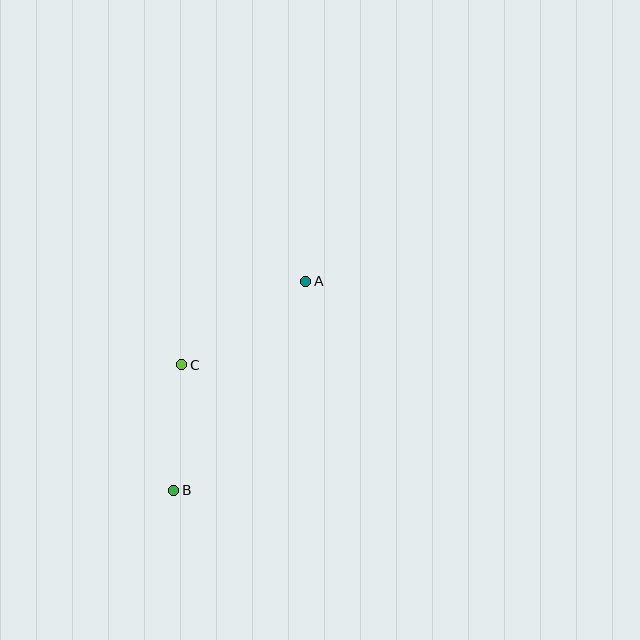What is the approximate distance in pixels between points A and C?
The distance between A and C is approximately 150 pixels.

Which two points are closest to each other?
Points B and C are closest to each other.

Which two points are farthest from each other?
Points A and B are farthest from each other.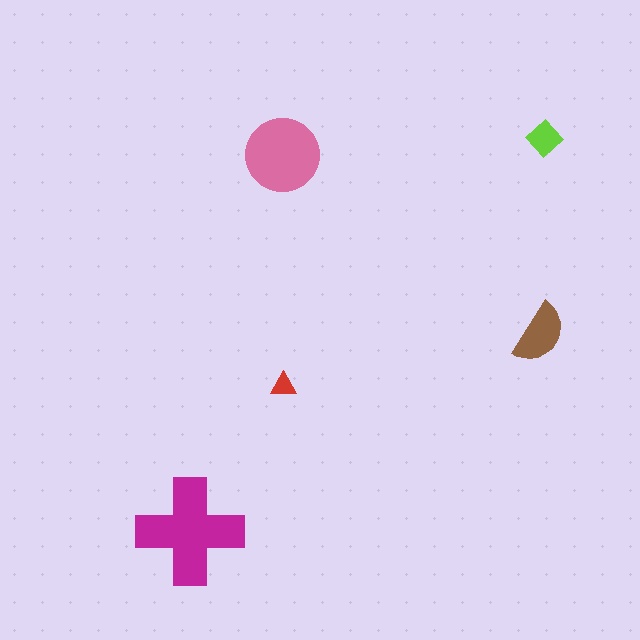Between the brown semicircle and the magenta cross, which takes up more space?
The magenta cross.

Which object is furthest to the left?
The magenta cross is leftmost.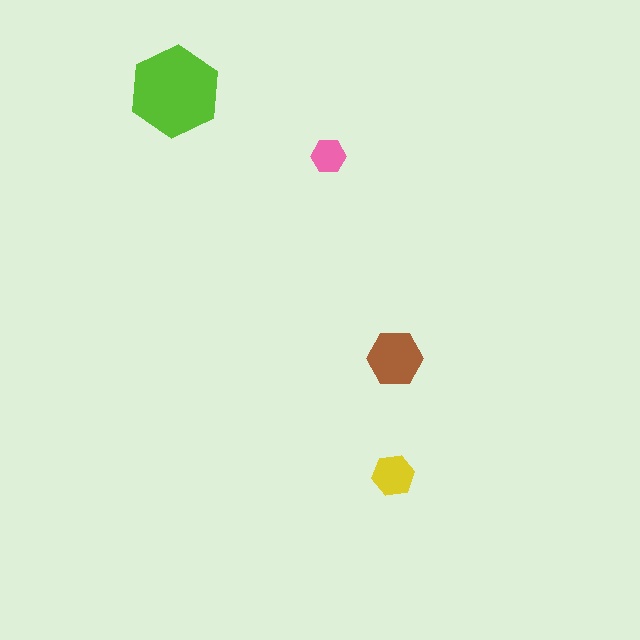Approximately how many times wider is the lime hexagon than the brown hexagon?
About 1.5 times wider.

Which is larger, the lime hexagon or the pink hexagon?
The lime one.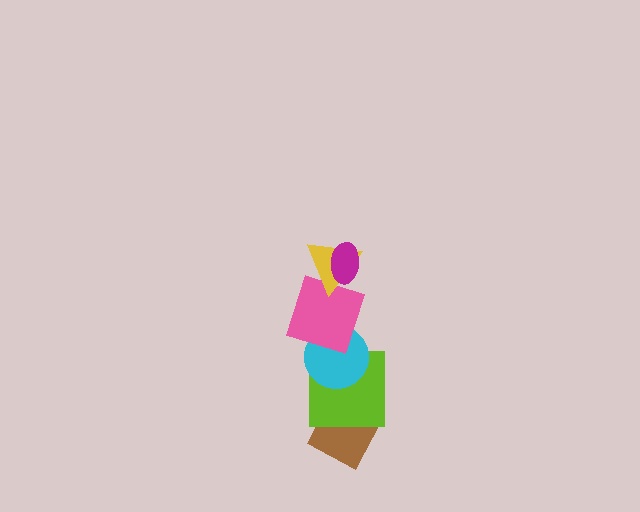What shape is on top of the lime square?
The cyan circle is on top of the lime square.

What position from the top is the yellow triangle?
The yellow triangle is 2nd from the top.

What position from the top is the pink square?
The pink square is 3rd from the top.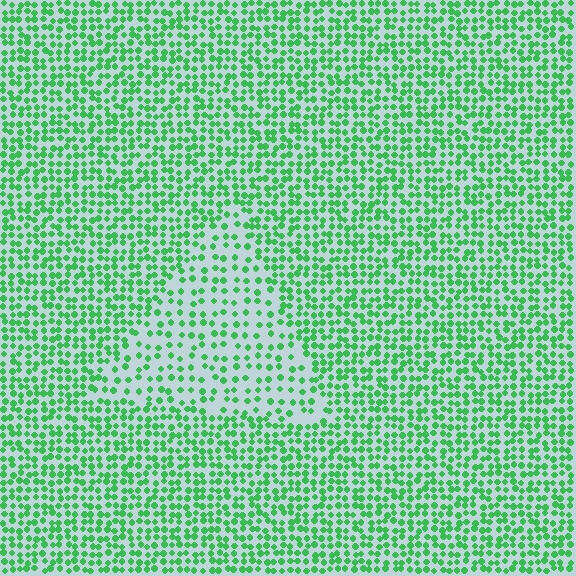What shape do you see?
I see a triangle.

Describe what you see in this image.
The image contains small green elements arranged at two different densities. A triangle-shaped region is visible where the elements are less densely packed than the surrounding area.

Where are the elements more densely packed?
The elements are more densely packed outside the triangle boundary.